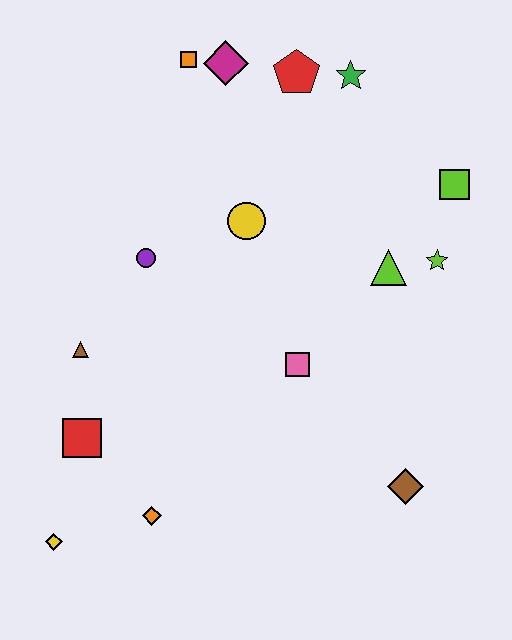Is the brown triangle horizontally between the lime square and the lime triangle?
No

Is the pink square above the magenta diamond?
No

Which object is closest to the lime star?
The lime triangle is closest to the lime star.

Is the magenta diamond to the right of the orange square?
Yes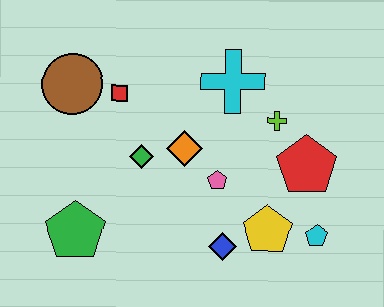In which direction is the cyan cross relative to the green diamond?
The cyan cross is to the right of the green diamond.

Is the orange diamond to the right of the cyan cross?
No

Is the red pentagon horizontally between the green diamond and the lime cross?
No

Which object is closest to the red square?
The brown circle is closest to the red square.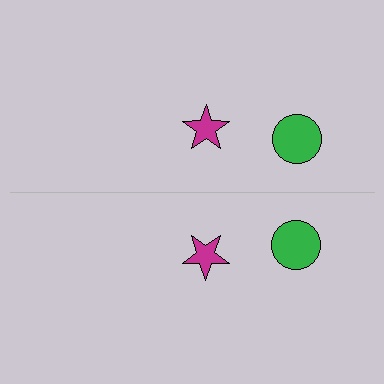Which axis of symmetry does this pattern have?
The pattern has a horizontal axis of symmetry running through the center of the image.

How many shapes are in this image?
There are 4 shapes in this image.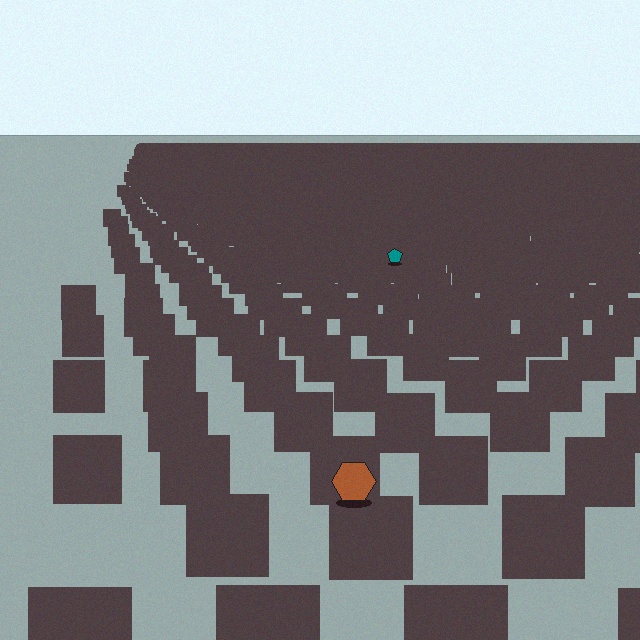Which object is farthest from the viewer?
The teal pentagon is farthest from the viewer. It appears smaller and the ground texture around it is denser.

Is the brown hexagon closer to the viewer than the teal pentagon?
Yes. The brown hexagon is closer — you can tell from the texture gradient: the ground texture is coarser near it.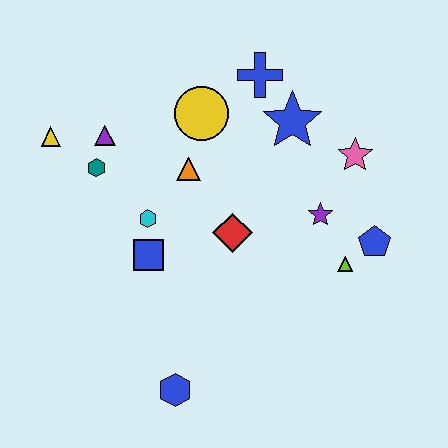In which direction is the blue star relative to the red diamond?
The blue star is above the red diamond.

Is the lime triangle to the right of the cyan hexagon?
Yes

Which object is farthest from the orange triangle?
The blue hexagon is farthest from the orange triangle.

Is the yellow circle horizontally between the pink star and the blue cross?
No